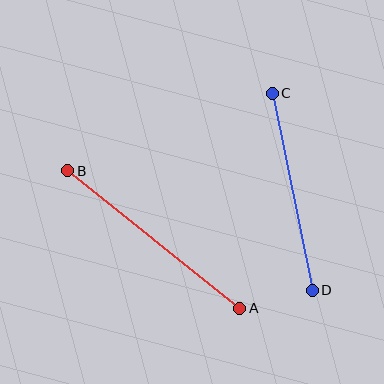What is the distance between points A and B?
The distance is approximately 220 pixels.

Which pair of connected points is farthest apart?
Points A and B are farthest apart.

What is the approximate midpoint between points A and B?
The midpoint is at approximately (154, 239) pixels.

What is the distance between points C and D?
The distance is approximately 201 pixels.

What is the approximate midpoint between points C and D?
The midpoint is at approximately (292, 192) pixels.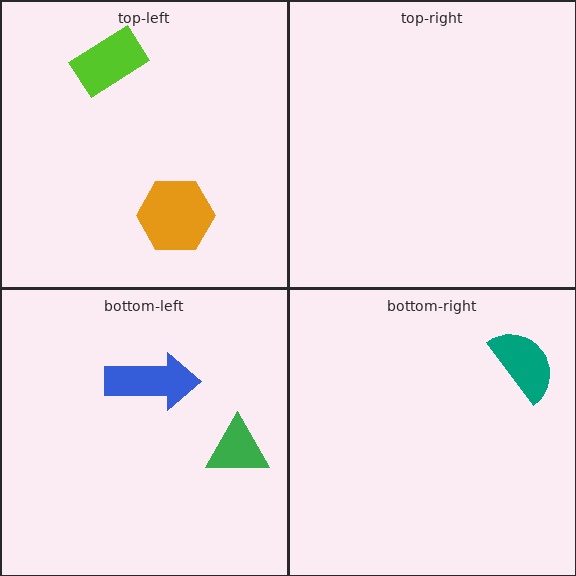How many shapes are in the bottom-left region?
2.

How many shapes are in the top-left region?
2.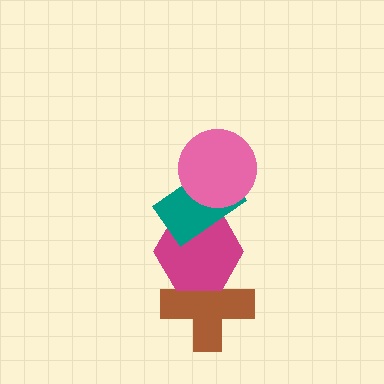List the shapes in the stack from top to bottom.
From top to bottom: the pink circle, the teal rectangle, the magenta hexagon, the brown cross.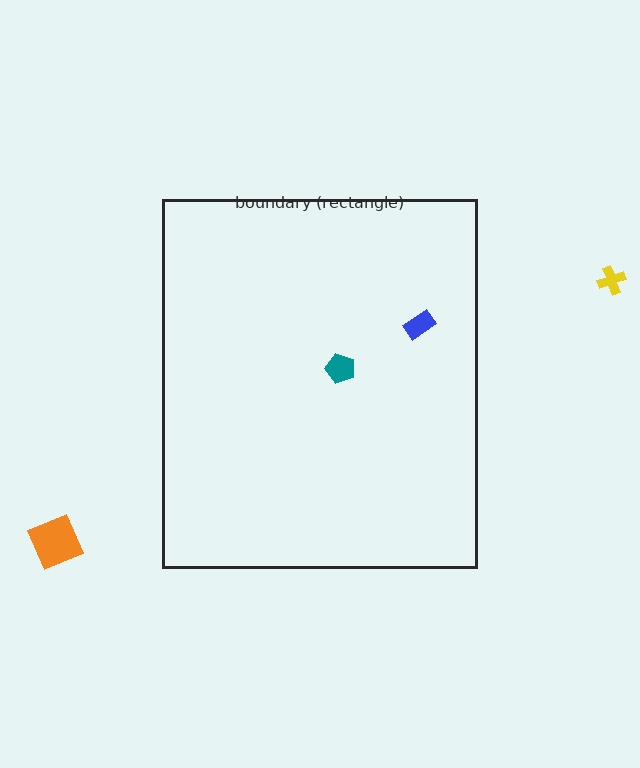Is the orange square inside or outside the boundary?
Outside.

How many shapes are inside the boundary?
2 inside, 2 outside.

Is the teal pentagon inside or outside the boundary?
Inside.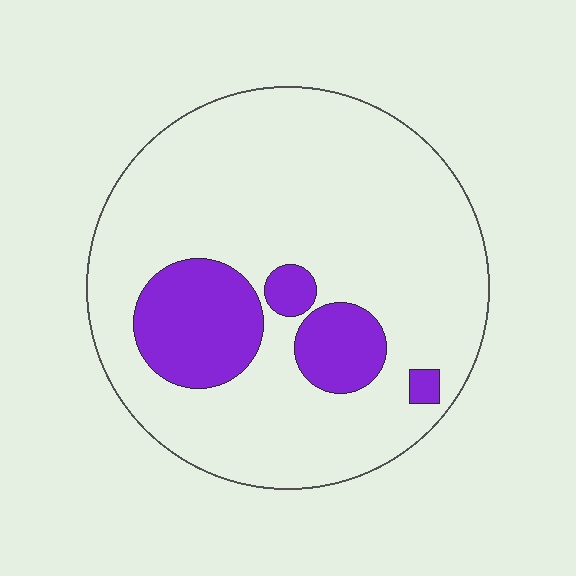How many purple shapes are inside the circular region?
4.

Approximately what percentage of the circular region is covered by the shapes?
Approximately 20%.